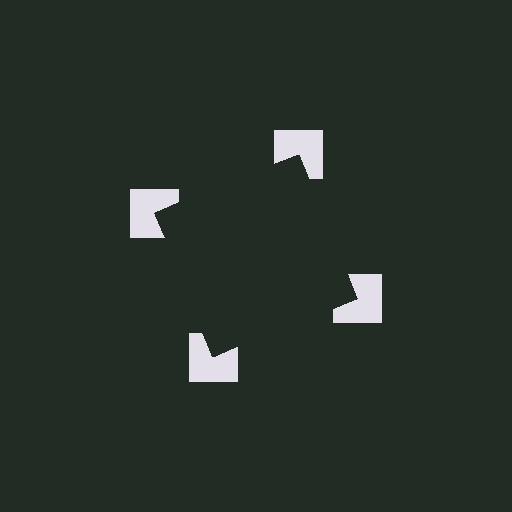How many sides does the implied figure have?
4 sides.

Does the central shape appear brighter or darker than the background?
It typically appears slightly darker than the background, even though no actual brightness change is drawn.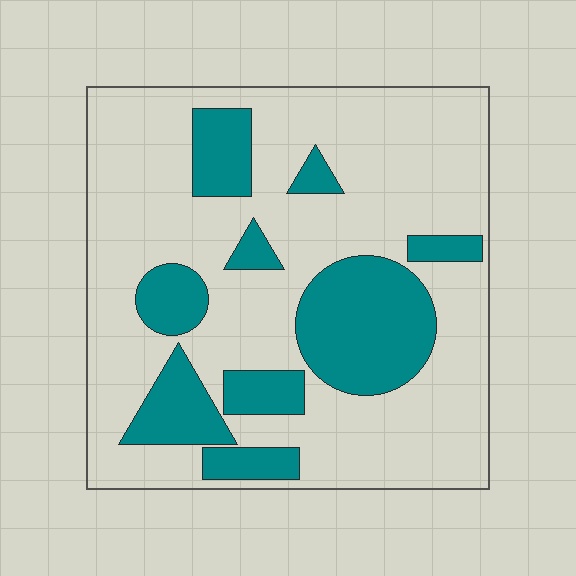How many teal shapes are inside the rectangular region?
9.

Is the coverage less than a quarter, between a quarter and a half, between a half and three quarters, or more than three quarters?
Between a quarter and a half.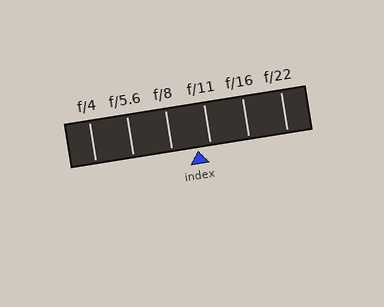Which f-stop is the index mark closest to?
The index mark is closest to f/11.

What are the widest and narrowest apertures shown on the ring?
The widest aperture shown is f/4 and the narrowest is f/22.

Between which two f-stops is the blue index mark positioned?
The index mark is between f/8 and f/11.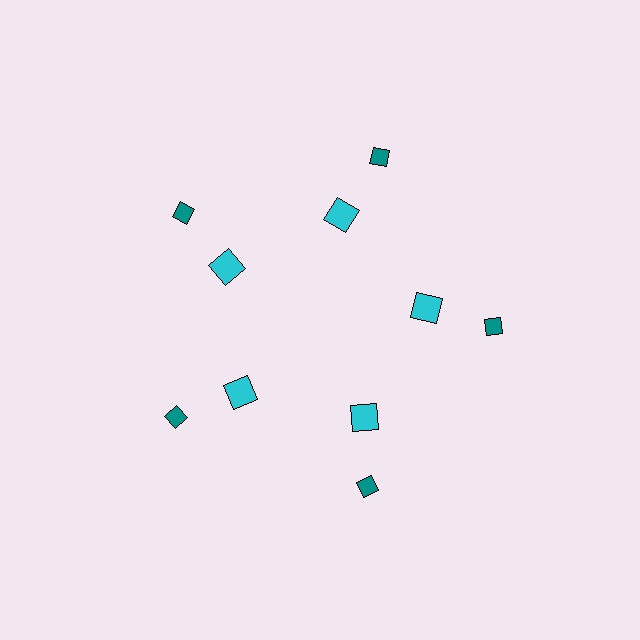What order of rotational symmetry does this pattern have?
This pattern has 5-fold rotational symmetry.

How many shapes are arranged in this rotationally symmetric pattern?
There are 10 shapes, arranged in 5 groups of 2.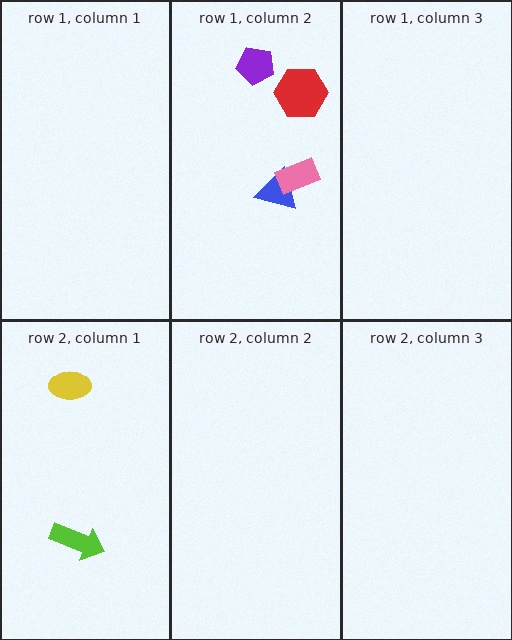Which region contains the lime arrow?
The row 2, column 1 region.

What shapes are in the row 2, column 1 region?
The yellow ellipse, the lime arrow.